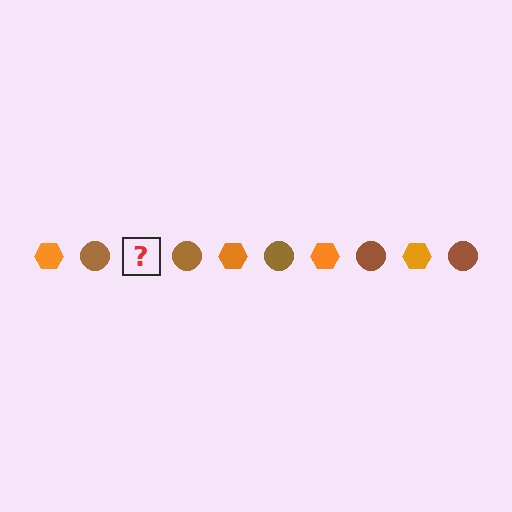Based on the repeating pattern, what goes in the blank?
The blank should be an orange hexagon.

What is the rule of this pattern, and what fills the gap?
The rule is that the pattern alternates between orange hexagon and brown circle. The gap should be filled with an orange hexagon.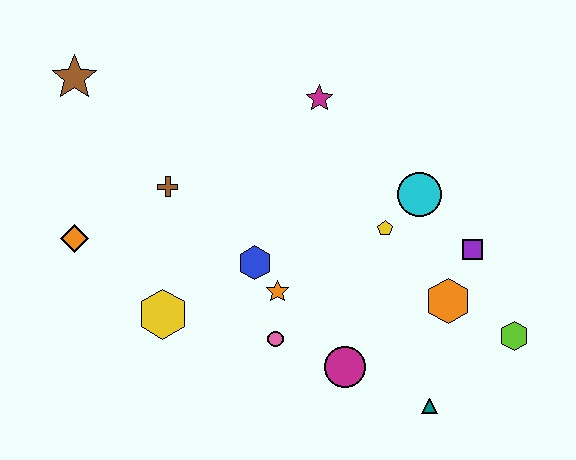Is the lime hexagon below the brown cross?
Yes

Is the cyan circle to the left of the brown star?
No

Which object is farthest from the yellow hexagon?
The lime hexagon is farthest from the yellow hexagon.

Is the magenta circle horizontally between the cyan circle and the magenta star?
Yes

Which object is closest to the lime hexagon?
The orange hexagon is closest to the lime hexagon.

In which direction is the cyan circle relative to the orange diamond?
The cyan circle is to the right of the orange diamond.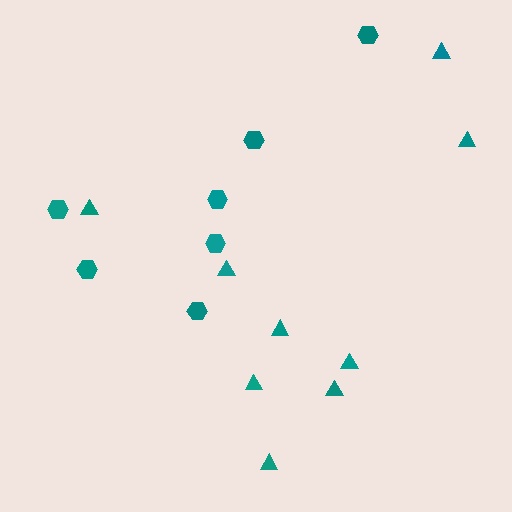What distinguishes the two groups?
There are 2 groups: one group of hexagons (7) and one group of triangles (9).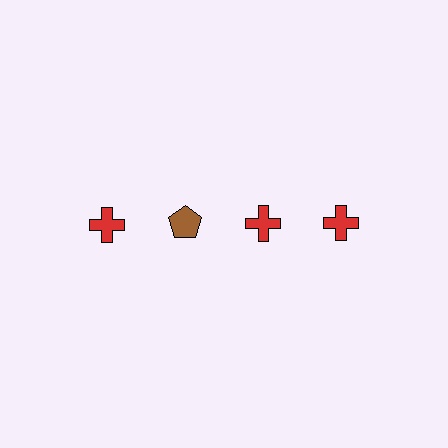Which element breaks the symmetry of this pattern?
The brown pentagon in the top row, second from left column breaks the symmetry. All other shapes are red crosses.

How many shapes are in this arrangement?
There are 4 shapes arranged in a grid pattern.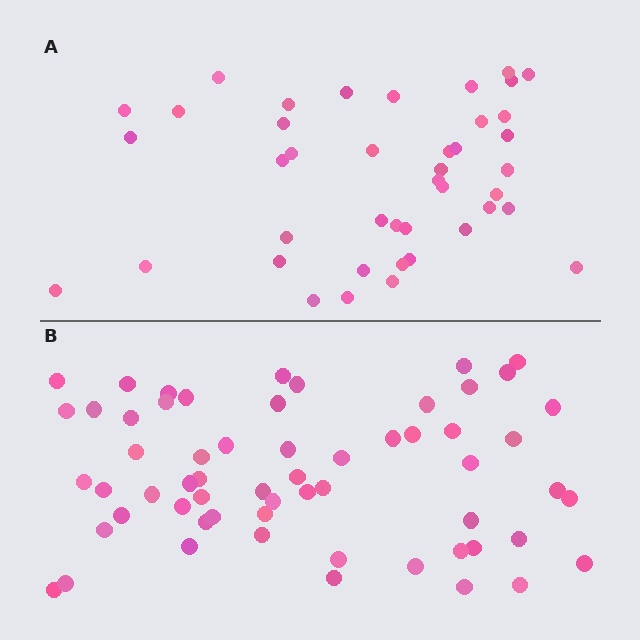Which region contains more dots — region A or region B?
Region B (the bottom region) has more dots.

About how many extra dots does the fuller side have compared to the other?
Region B has approximately 20 more dots than region A.